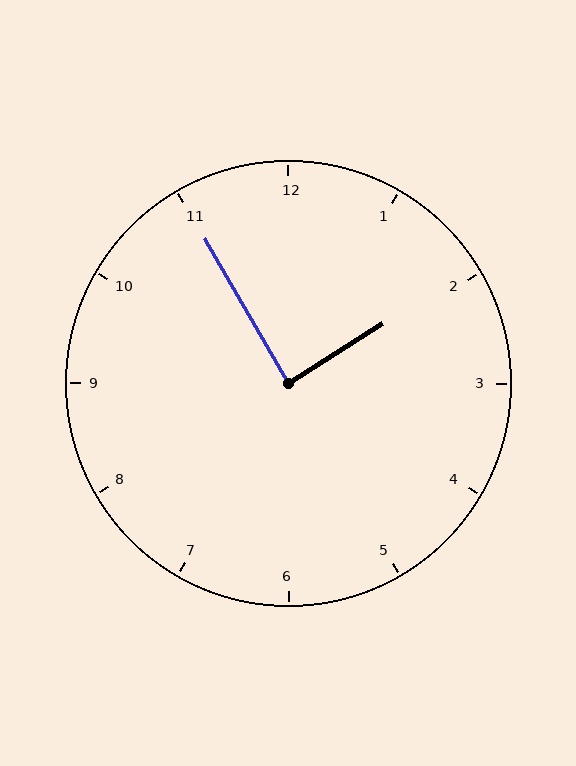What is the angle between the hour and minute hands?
Approximately 88 degrees.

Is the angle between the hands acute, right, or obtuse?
It is right.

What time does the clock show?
1:55.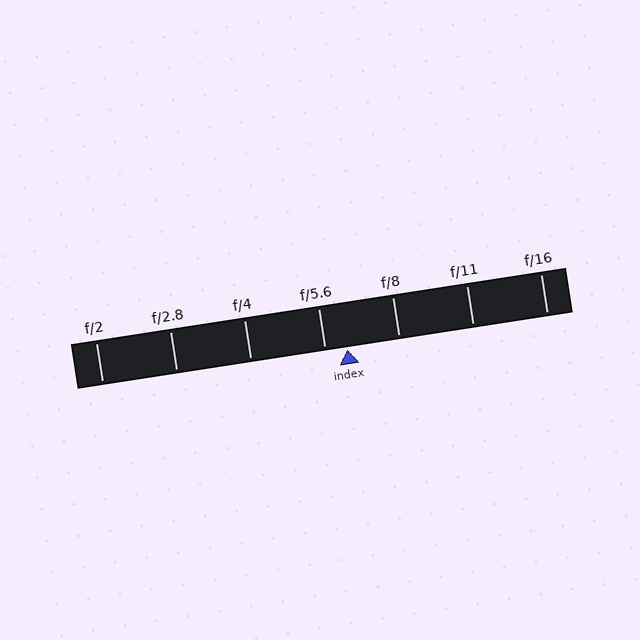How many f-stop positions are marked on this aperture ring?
There are 7 f-stop positions marked.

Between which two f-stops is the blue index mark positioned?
The index mark is between f/5.6 and f/8.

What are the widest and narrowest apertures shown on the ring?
The widest aperture shown is f/2 and the narrowest is f/16.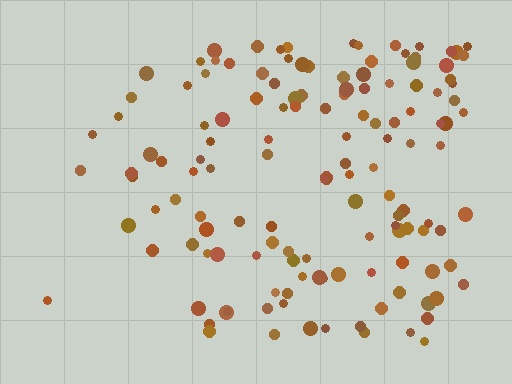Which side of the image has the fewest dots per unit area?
The left.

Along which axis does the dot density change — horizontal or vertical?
Horizontal.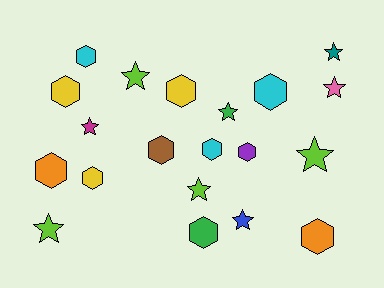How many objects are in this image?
There are 20 objects.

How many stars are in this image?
There are 9 stars.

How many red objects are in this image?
There are no red objects.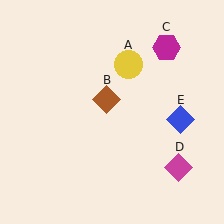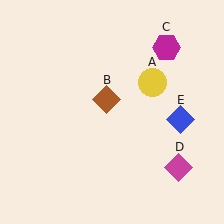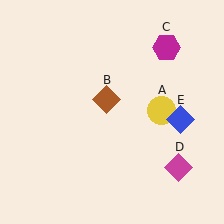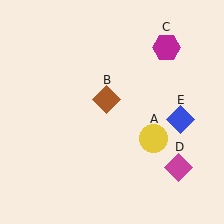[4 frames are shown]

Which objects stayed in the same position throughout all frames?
Brown diamond (object B) and magenta hexagon (object C) and magenta diamond (object D) and blue diamond (object E) remained stationary.